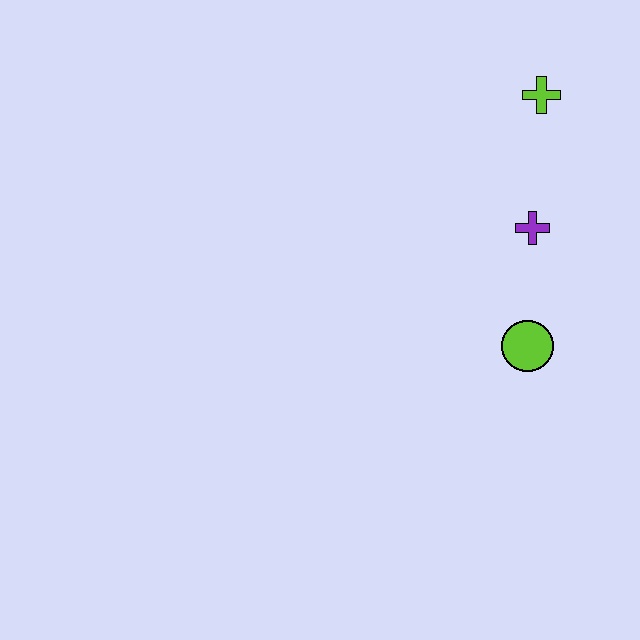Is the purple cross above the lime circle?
Yes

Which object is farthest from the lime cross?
The lime circle is farthest from the lime cross.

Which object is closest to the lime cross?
The purple cross is closest to the lime cross.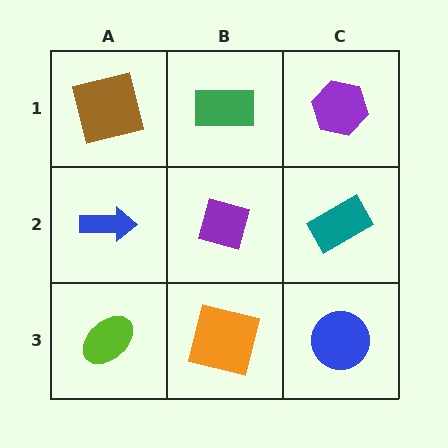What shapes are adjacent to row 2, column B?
A green rectangle (row 1, column B), an orange square (row 3, column B), a blue arrow (row 2, column A), a teal rectangle (row 2, column C).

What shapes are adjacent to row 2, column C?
A purple hexagon (row 1, column C), a blue circle (row 3, column C), a purple diamond (row 2, column B).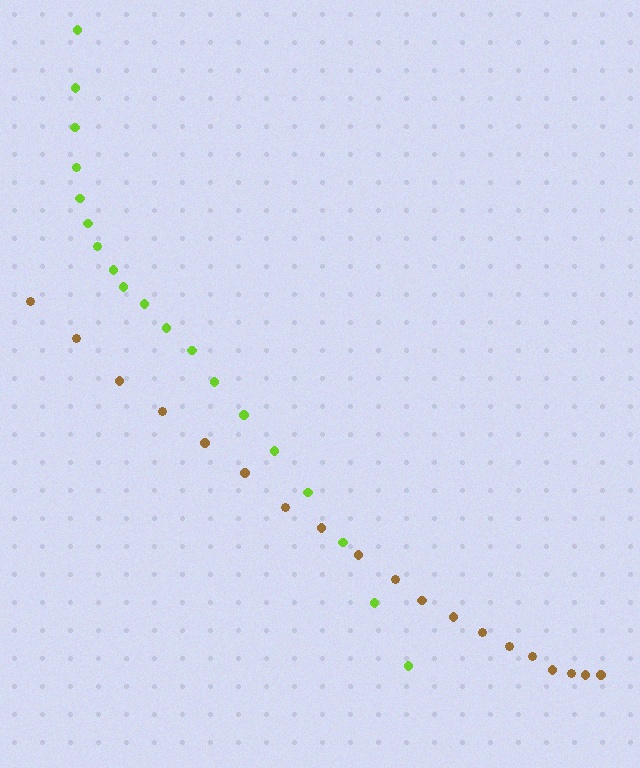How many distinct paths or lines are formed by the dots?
There are 2 distinct paths.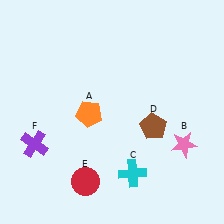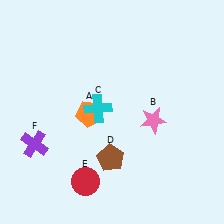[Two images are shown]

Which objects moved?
The objects that moved are: the pink star (B), the cyan cross (C), the brown pentagon (D).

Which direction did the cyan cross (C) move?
The cyan cross (C) moved up.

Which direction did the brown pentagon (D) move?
The brown pentagon (D) moved left.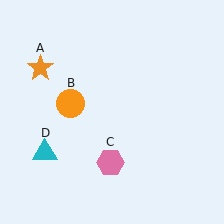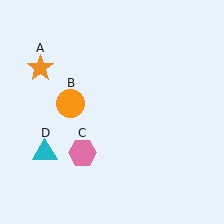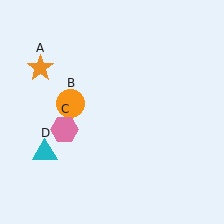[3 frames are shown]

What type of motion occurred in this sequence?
The pink hexagon (object C) rotated clockwise around the center of the scene.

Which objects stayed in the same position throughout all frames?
Orange star (object A) and orange circle (object B) and cyan triangle (object D) remained stationary.